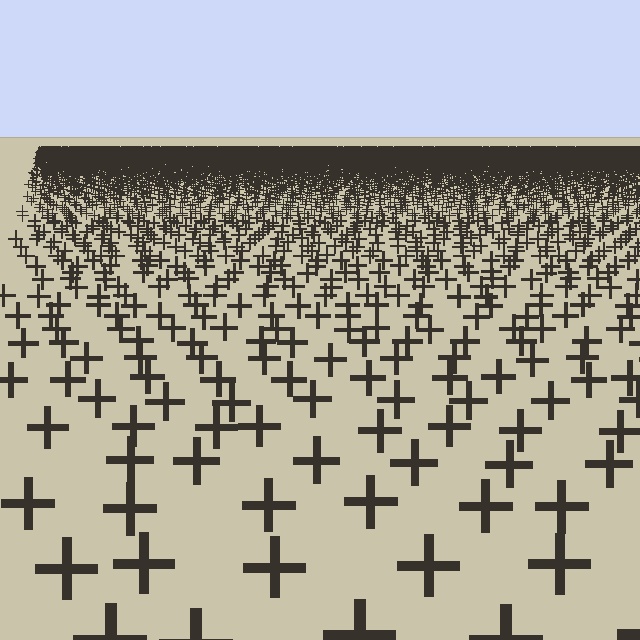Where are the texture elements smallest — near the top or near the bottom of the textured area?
Near the top.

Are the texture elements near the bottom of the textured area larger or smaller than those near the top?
Larger. Near the bottom, elements are closer to the viewer and appear at a bigger on-screen size.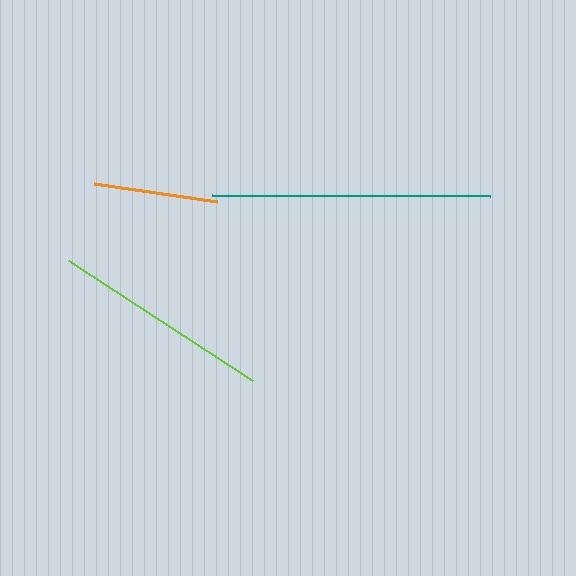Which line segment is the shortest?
The orange line is the shortest at approximately 124 pixels.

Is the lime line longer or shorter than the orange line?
The lime line is longer than the orange line.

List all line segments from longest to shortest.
From longest to shortest: teal, lime, orange.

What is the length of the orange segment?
The orange segment is approximately 124 pixels long.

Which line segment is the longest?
The teal line is the longest at approximately 279 pixels.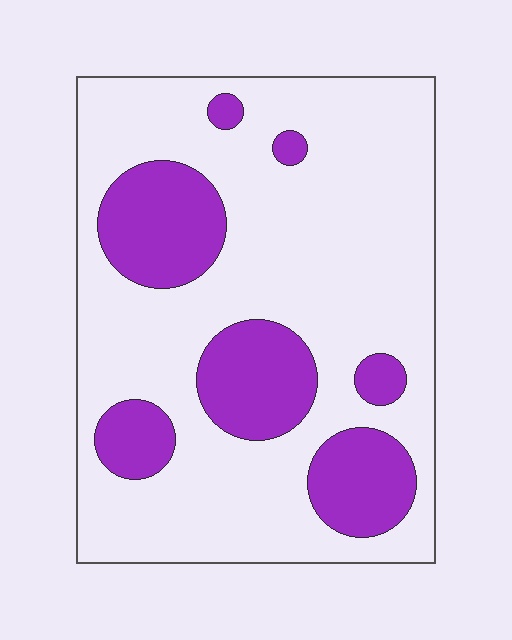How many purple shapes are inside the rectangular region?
7.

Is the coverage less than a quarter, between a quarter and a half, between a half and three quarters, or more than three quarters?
Less than a quarter.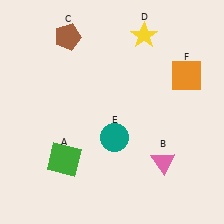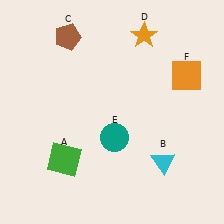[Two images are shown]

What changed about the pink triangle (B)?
In Image 1, B is pink. In Image 2, it changed to cyan.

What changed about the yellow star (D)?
In Image 1, D is yellow. In Image 2, it changed to orange.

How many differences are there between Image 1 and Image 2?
There are 2 differences between the two images.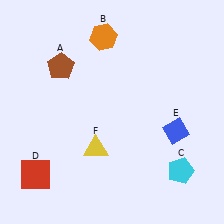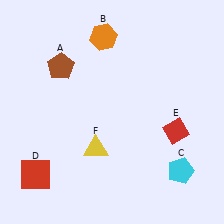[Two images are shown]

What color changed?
The diamond (E) changed from blue in Image 1 to red in Image 2.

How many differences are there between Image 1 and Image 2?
There is 1 difference between the two images.